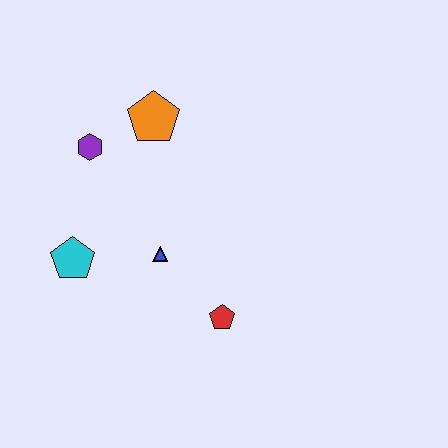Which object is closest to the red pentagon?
The blue triangle is closest to the red pentagon.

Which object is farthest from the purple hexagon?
The red pentagon is farthest from the purple hexagon.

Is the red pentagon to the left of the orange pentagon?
No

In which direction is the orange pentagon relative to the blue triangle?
The orange pentagon is above the blue triangle.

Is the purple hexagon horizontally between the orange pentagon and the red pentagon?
No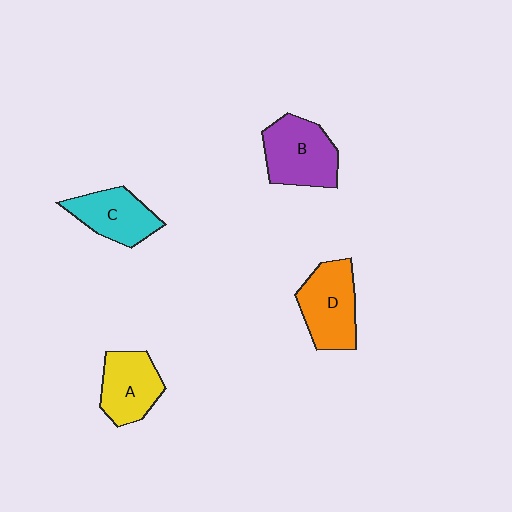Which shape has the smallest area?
Shape C (cyan).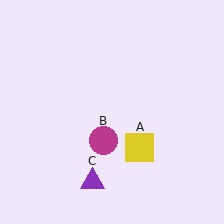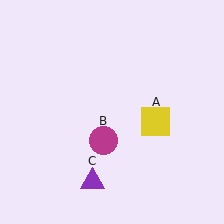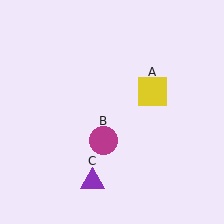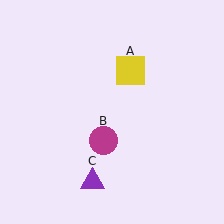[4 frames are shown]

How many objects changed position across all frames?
1 object changed position: yellow square (object A).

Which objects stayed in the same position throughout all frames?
Magenta circle (object B) and purple triangle (object C) remained stationary.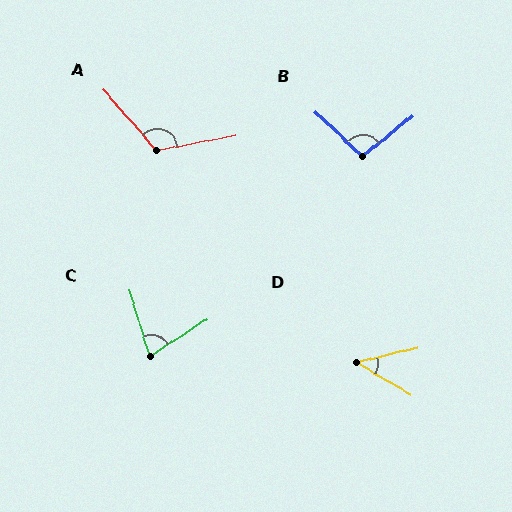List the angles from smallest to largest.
D (43°), C (75°), B (97°), A (120°).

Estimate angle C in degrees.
Approximately 75 degrees.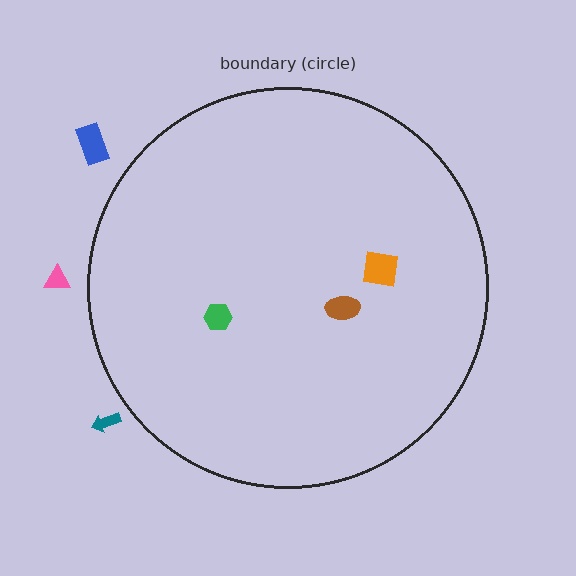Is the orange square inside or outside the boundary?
Inside.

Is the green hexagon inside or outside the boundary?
Inside.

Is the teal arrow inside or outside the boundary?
Outside.